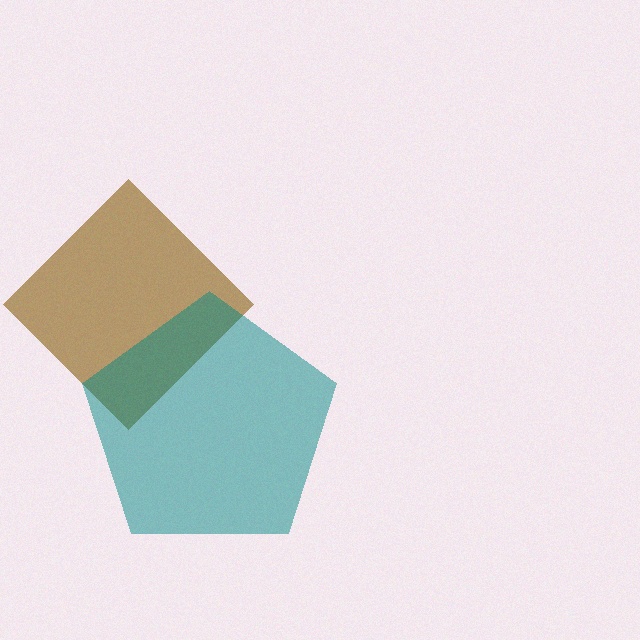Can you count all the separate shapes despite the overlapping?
Yes, there are 2 separate shapes.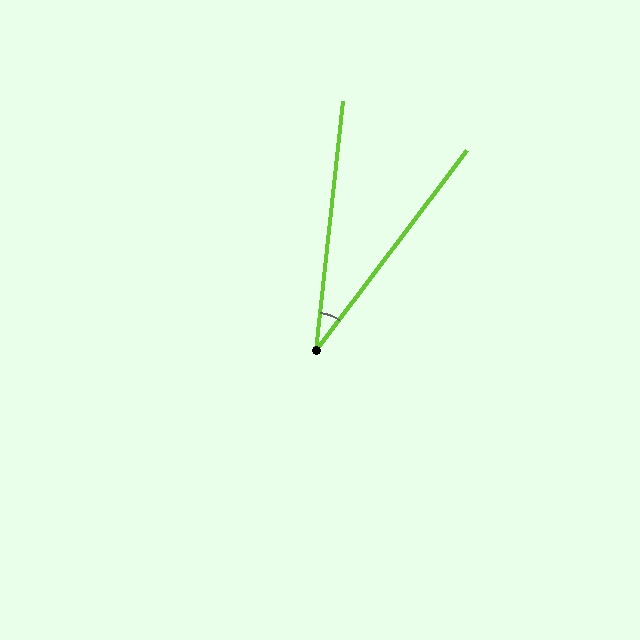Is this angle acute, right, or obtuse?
It is acute.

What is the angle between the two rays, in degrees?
Approximately 31 degrees.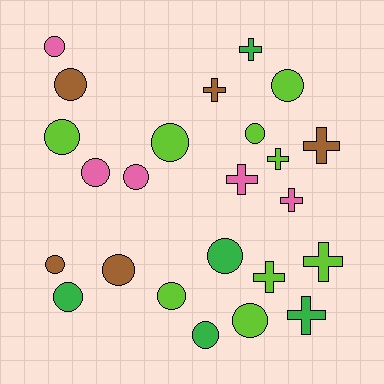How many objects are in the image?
There are 24 objects.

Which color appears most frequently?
Lime, with 9 objects.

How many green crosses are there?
There are 2 green crosses.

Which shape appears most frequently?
Circle, with 15 objects.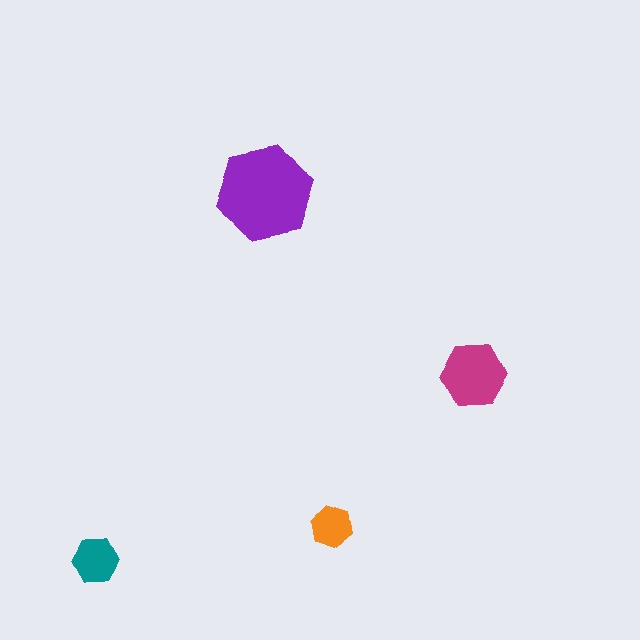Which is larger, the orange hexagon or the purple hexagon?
The purple one.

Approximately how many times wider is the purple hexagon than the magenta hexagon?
About 1.5 times wider.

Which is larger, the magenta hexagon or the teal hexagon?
The magenta one.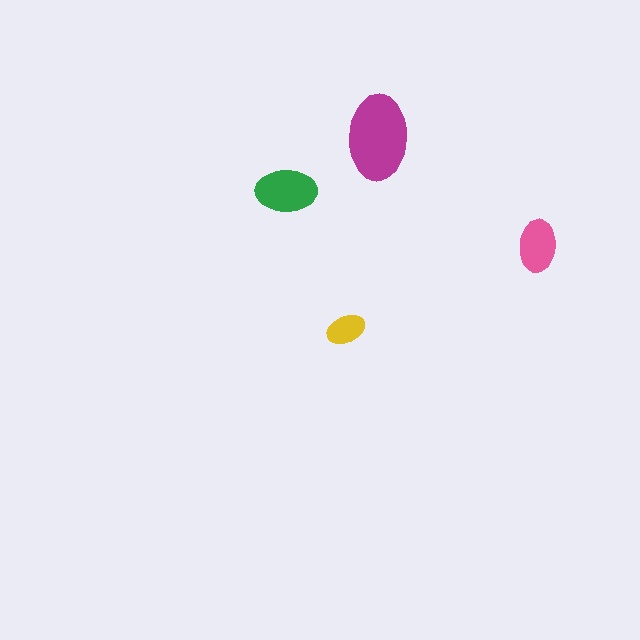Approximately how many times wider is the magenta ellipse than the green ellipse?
About 1.5 times wider.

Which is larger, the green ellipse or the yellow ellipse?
The green one.